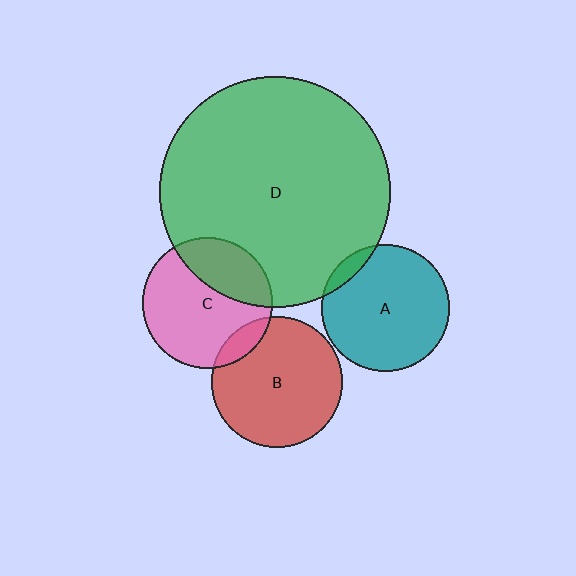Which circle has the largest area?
Circle D (green).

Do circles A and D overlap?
Yes.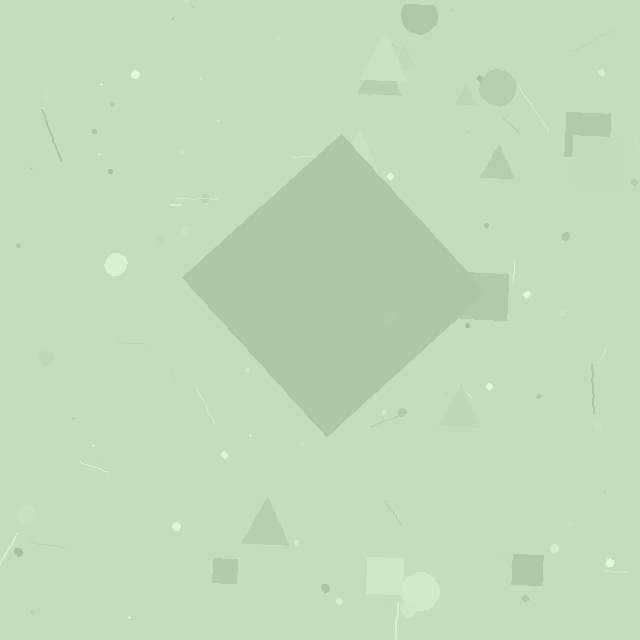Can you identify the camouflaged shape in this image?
The camouflaged shape is a diamond.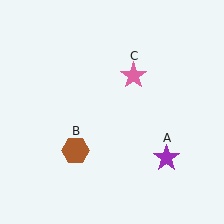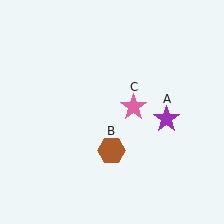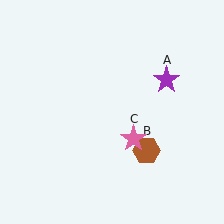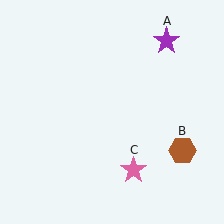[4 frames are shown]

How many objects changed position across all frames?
3 objects changed position: purple star (object A), brown hexagon (object B), pink star (object C).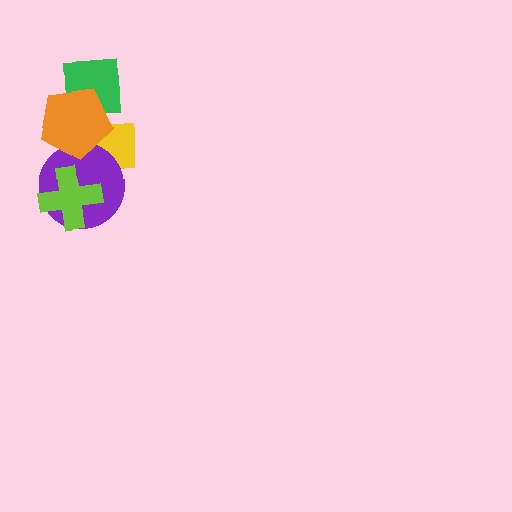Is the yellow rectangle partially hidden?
Yes, it is partially covered by another shape.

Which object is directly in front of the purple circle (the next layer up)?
The lime cross is directly in front of the purple circle.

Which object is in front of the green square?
The orange pentagon is in front of the green square.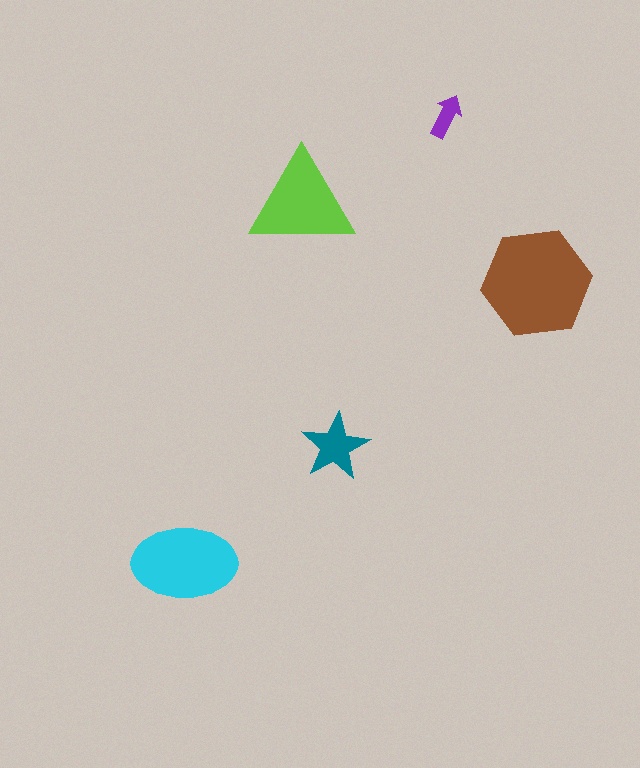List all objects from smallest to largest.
The purple arrow, the teal star, the lime triangle, the cyan ellipse, the brown hexagon.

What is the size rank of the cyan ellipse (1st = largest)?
2nd.